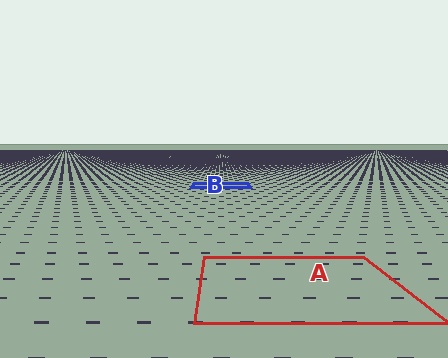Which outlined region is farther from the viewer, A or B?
Region B is farther from the viewer — the texture elements inside it appear smaller and more densely packed.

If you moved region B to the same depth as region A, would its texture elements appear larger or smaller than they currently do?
They would appear larger. At a closer depth, the same texture elements are projected at a bigger on-screen size.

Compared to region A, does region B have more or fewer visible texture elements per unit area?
Region B has more texture elements per unit area — they are packed more densely because it is farther away.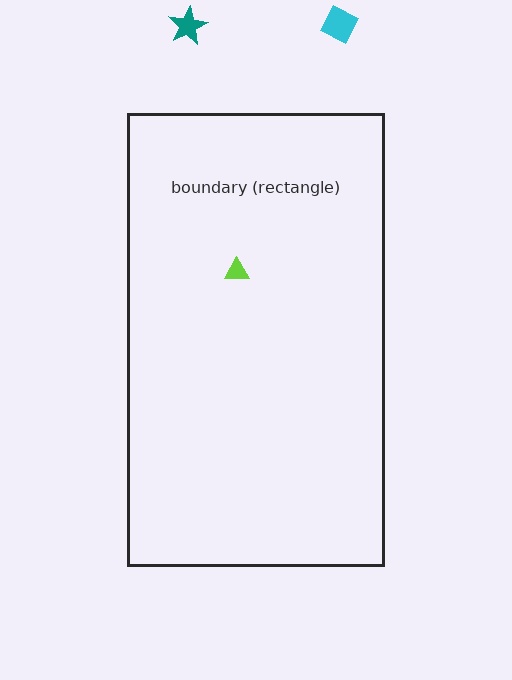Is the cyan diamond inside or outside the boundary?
Outside.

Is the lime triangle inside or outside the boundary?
Inside.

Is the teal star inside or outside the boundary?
Outside.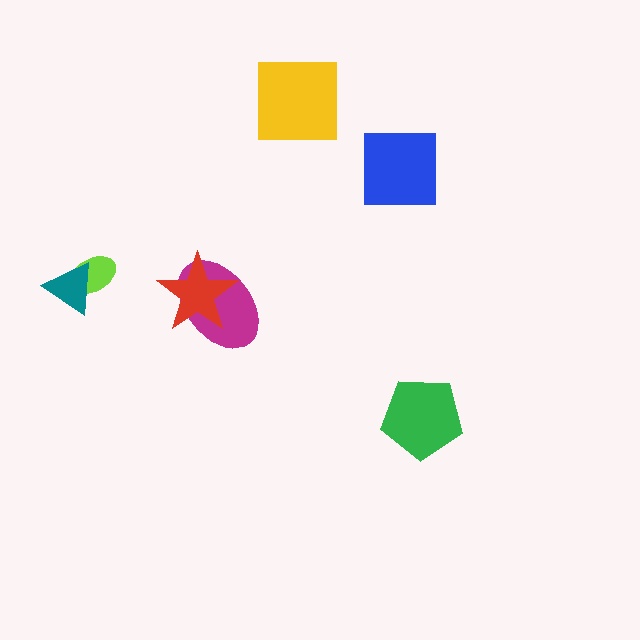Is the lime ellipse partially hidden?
Yes, it is partially covered by another shape.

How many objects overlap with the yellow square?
0 objects overlap with the yellow square.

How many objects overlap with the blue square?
0 objects overlap with the blue square.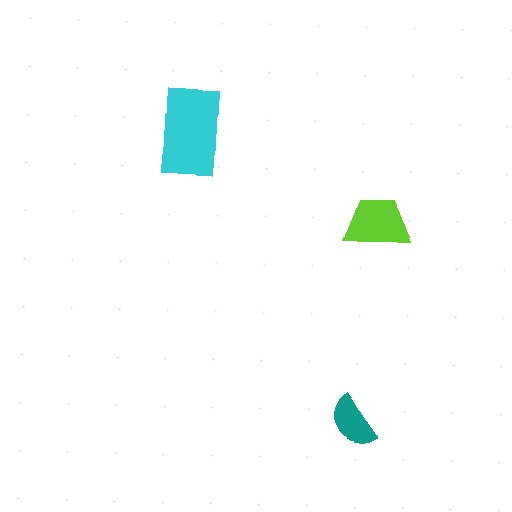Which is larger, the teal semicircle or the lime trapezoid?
The lime trapezoid.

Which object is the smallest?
The teal semicircle.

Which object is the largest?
The cyan rectangle.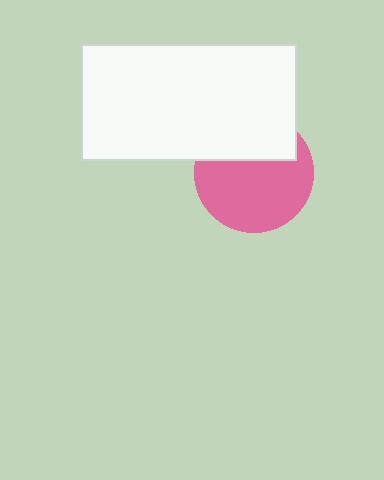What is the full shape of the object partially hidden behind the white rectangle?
The partially hidden object is a pink circle.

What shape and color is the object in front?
The object in front is a white rectangle.